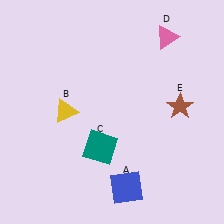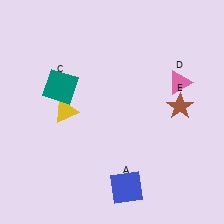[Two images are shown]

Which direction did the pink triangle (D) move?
The pink triangle (D) moved down.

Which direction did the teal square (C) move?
The teal square (C) moved up.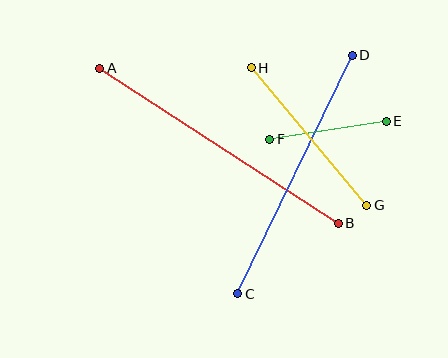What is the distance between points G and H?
The distance is approximately 179 pixels.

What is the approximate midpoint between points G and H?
The midpoint is at approximately (309, 136) pixels.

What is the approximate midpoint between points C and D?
The midpoint is at approximately (295, 175) pixels.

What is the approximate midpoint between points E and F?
The midpoint is at approximately (328, 130) pixels.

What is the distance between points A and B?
The distance is approximately 284 pixels.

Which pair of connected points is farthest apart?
Points A and B are farthest apart.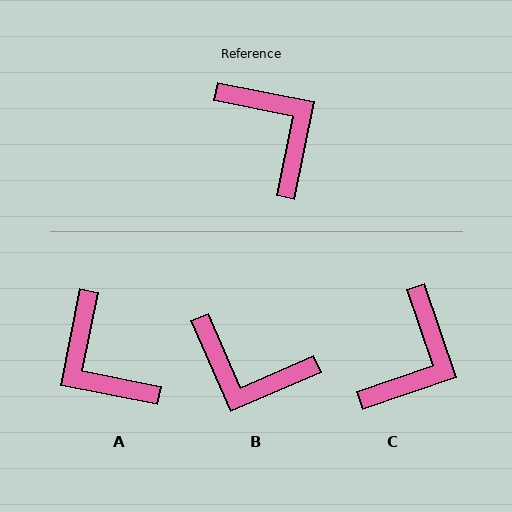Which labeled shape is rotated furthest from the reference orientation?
A, about 180 degrees away.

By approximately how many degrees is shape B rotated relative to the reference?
Approximately 145 degrees clockwise.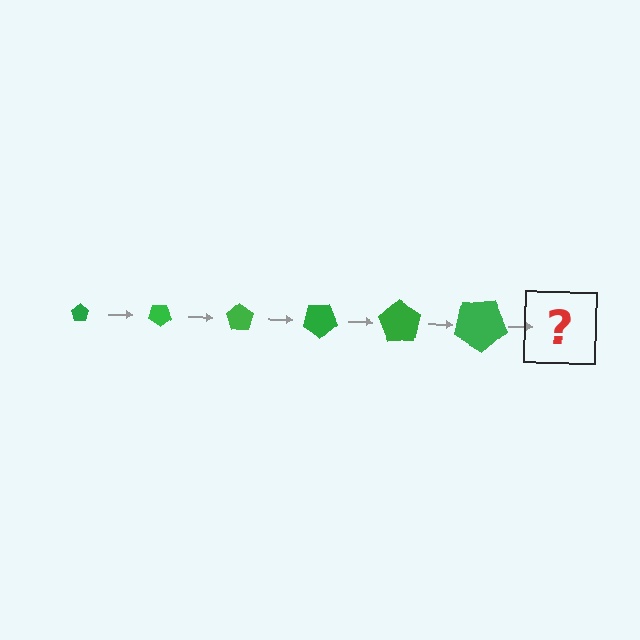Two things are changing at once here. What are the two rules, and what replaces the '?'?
The two rules are that the pentagon grows larger each step and it rotates 35 degrees each step. The '?' should be a pentagon, larger than the previous one and rotated 210 degrees from the start.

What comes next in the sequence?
The next element should be a pentagon, larger than the previous one and rotated 210 degrees from the start.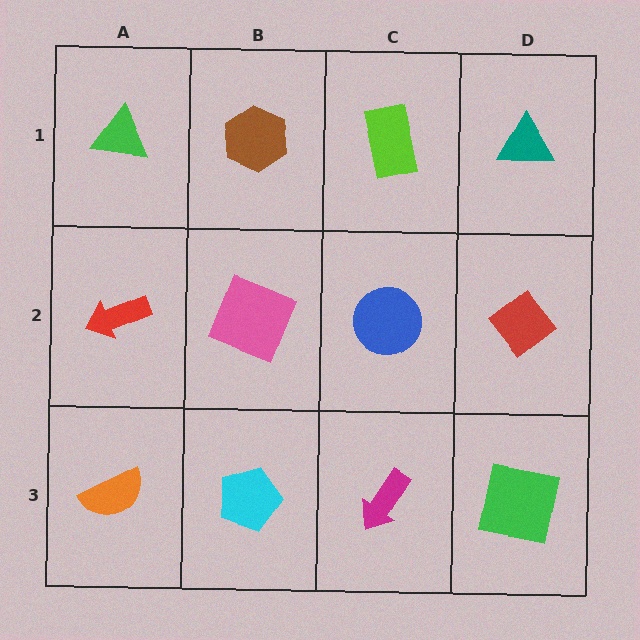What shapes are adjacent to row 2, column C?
A lime rectangle (row 1, column C), a magenta arrow (row 3, column C), a pink square (row 2, column B), a red diamond (row 2, column D).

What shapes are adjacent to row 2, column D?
A teal triangle (row 1, column D), a green square (row 3, column D), a blue circle (row 2, column C).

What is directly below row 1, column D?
A red diamond.